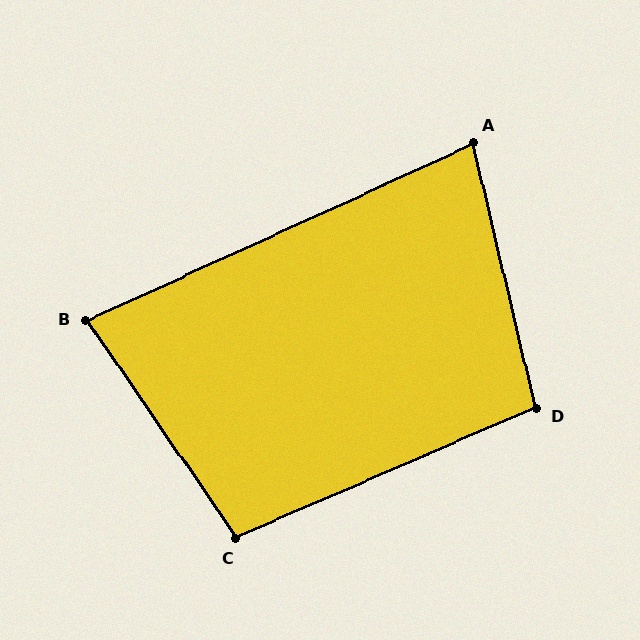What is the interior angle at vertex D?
Approximately 100 degrees (obtuse).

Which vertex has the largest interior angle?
C, at approximately 101 degrees.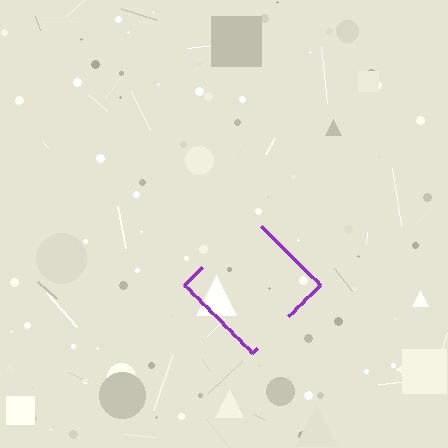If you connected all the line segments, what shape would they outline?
They would outline a diamond.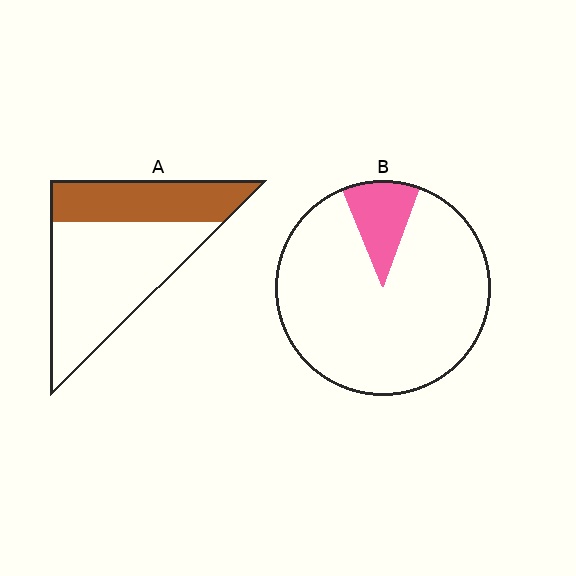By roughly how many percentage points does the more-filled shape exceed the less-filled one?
By roughly 25 percentage points (A over B).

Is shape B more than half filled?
No.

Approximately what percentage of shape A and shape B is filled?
A is approximately 35% and B is approximately 10%.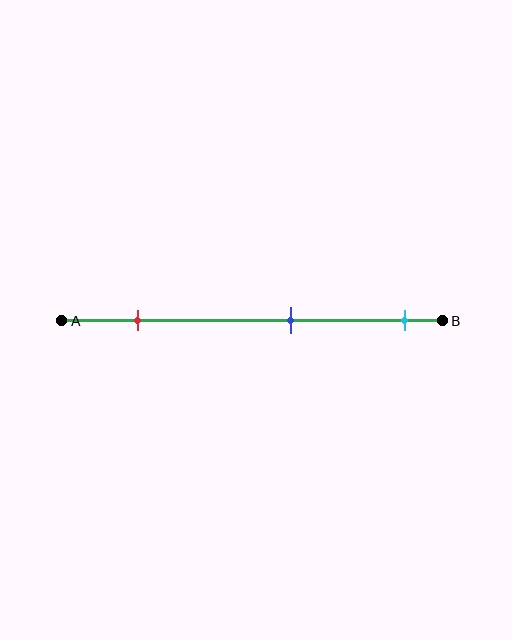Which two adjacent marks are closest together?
The blue and cyan marks are the closest adjacent pair.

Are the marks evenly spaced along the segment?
Yes, the marks are approximately evenly spaced.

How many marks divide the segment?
There are 3 marks dividing the segment.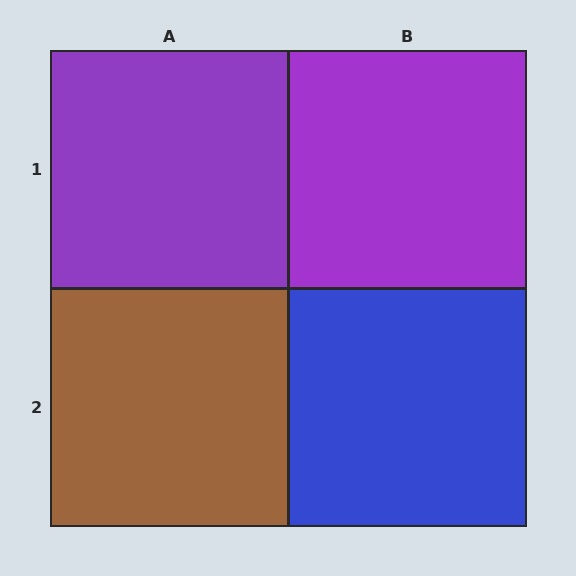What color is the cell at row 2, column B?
Blue.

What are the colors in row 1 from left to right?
Purple, purple.